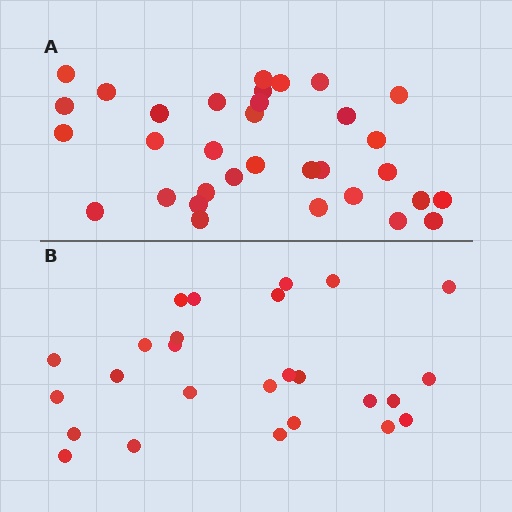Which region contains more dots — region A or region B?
Region A (the top region) has more dots.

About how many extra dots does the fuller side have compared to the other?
Region A has roughly 8 or so more dots than region B.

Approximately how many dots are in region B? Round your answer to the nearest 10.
About 30 dots. (The exact count is 26, which rounds to 30.)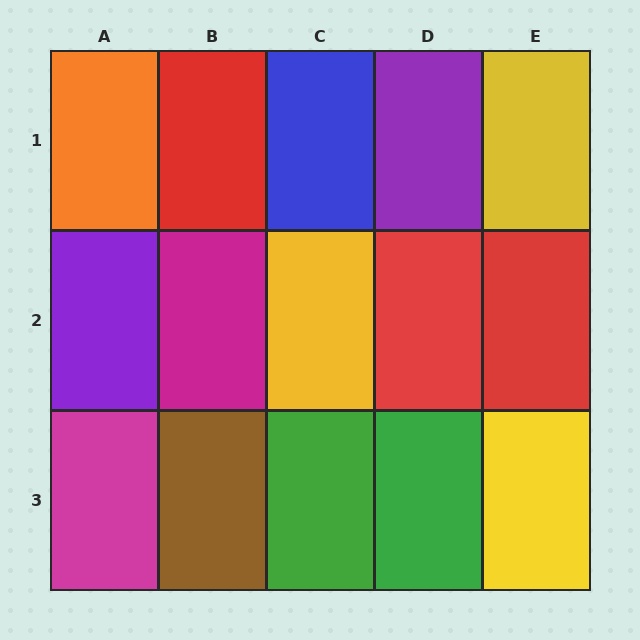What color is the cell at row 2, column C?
Yellow.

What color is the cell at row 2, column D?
Red.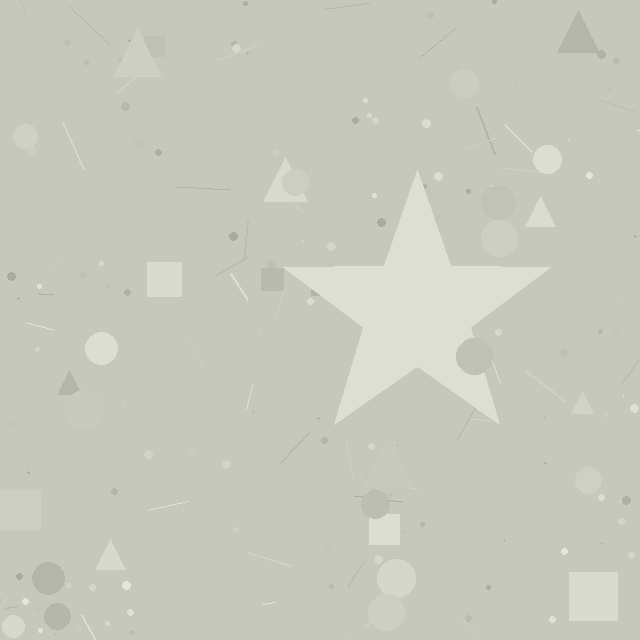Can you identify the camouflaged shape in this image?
The camouflaged shape is a star.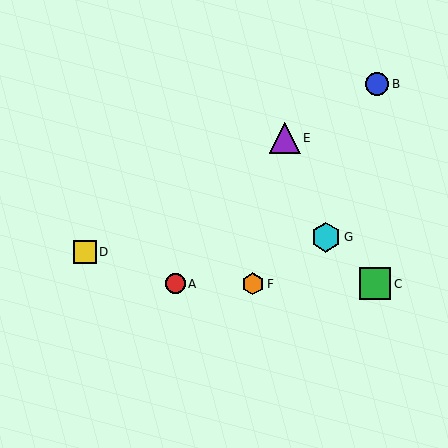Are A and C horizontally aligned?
Yes, both are at y≈284.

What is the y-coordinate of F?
Object F is at y≈284.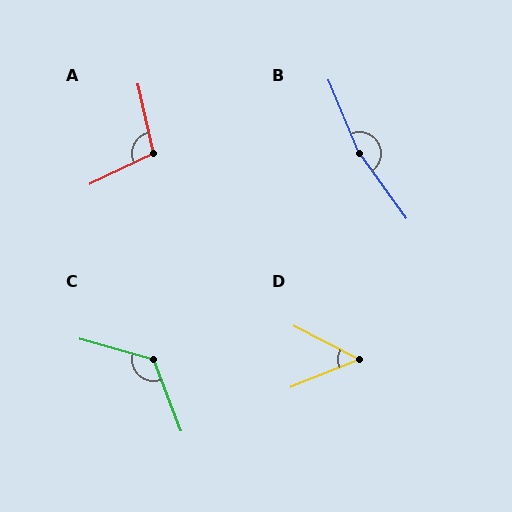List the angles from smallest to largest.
D (49°), A (103°), C (126°), B (167°).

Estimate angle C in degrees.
Approximately 126 degrees.